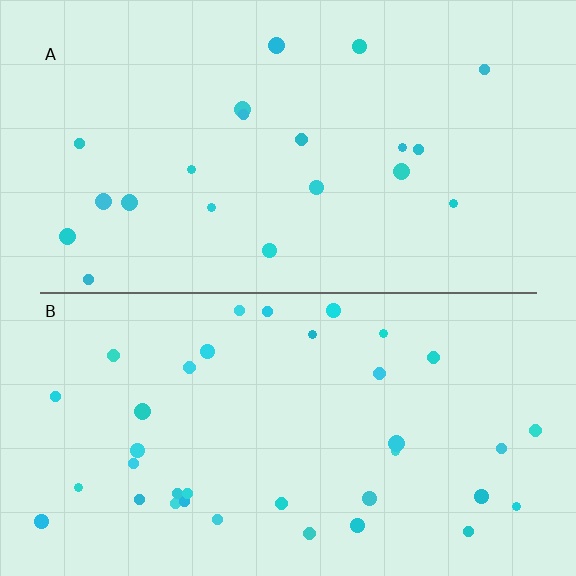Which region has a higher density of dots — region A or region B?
B (the bottom).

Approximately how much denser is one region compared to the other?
Approximately 1.8× — region B over region A.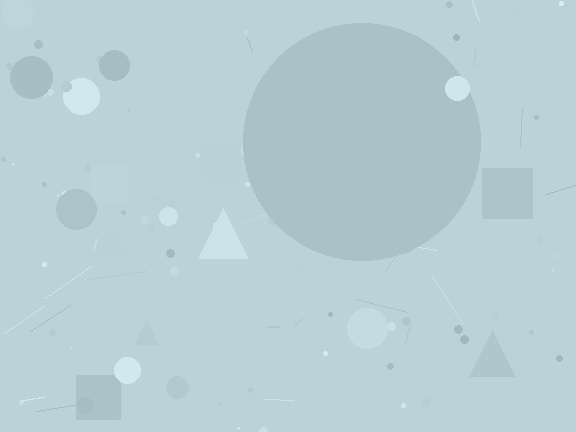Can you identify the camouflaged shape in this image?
The camouflaged shape is a circle.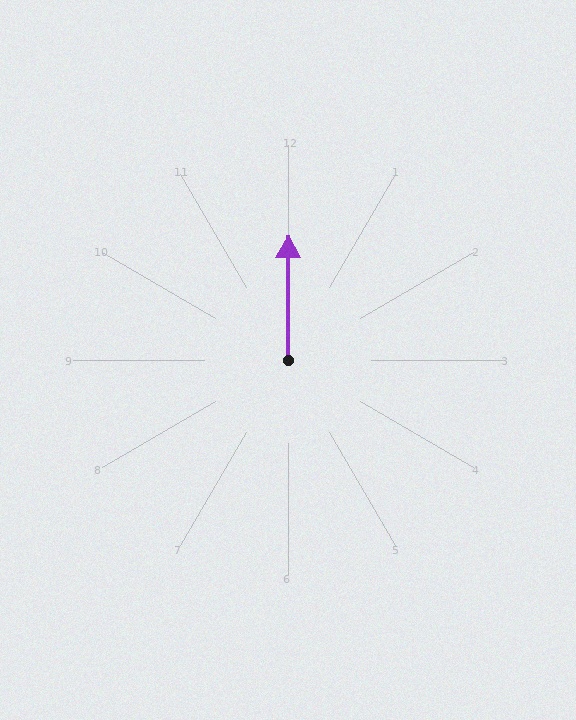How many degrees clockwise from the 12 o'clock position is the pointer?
Approximately 0 degrees.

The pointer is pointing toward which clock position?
Roughly 12 o'clock.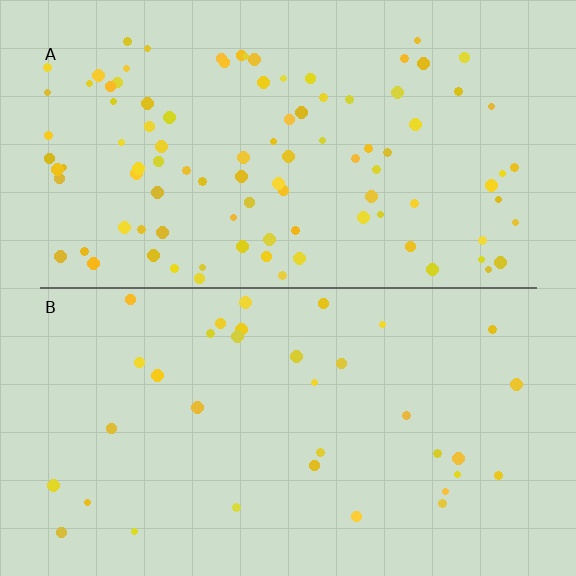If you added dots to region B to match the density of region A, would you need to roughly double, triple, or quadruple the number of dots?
Approximately triple.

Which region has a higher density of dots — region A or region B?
A (the top).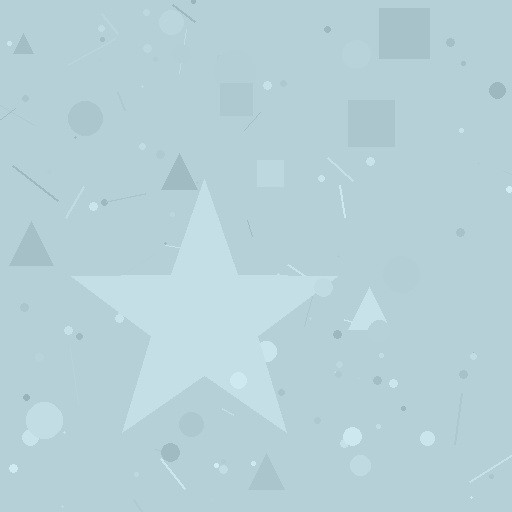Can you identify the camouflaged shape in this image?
The camouflaged shape is a star.